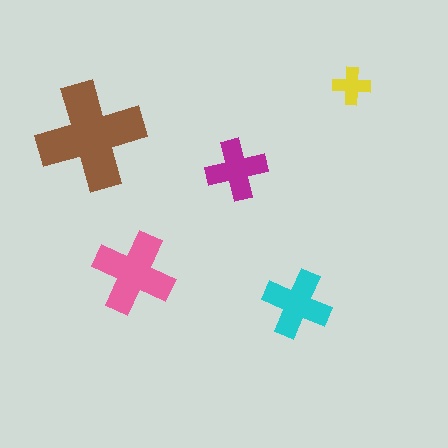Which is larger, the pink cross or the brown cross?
The brown one.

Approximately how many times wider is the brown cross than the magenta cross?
About 2 times wider.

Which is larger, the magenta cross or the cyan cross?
The cyan one.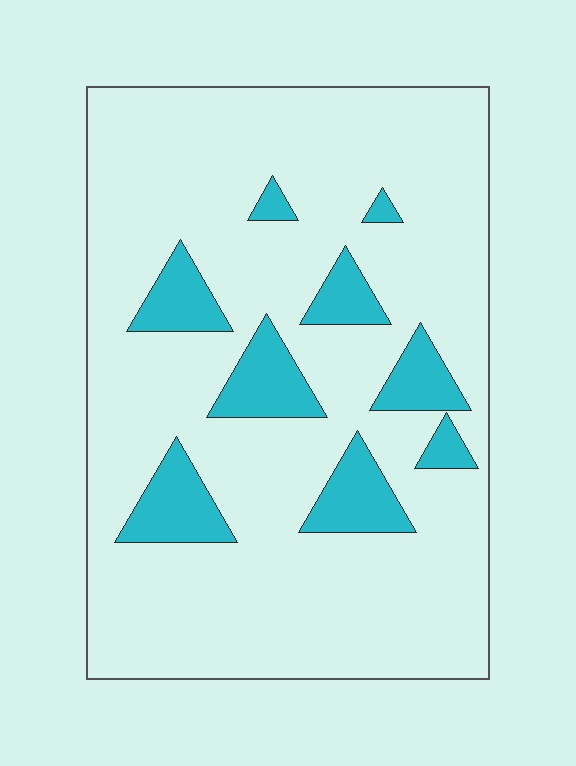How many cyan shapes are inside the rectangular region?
9.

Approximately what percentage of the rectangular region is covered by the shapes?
Approximately 15%.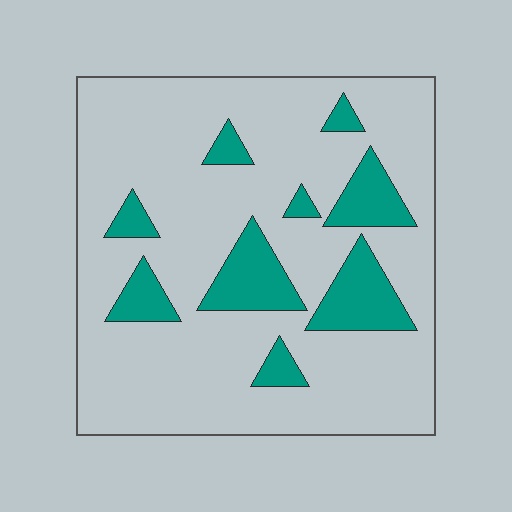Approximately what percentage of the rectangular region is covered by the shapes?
Approximately 20%.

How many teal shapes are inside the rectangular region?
9.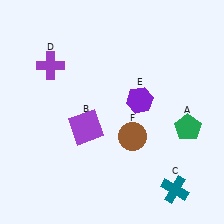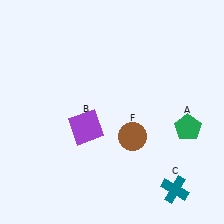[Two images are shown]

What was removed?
The purple cross (D), the purple hexagon (E) were removed in Image 2.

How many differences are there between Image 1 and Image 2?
There are 2 differences between the two images.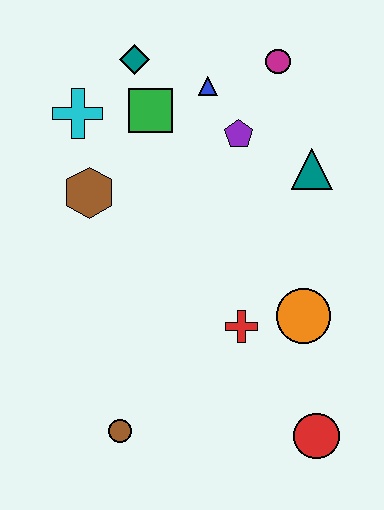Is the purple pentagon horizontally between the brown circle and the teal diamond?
No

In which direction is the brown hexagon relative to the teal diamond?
The brown hexagon is below the teal diamond.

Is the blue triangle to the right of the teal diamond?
Yes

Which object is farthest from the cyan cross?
The red circle is farthest from the cyan cross.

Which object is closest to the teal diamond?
The green square is closest to the teal diamond.